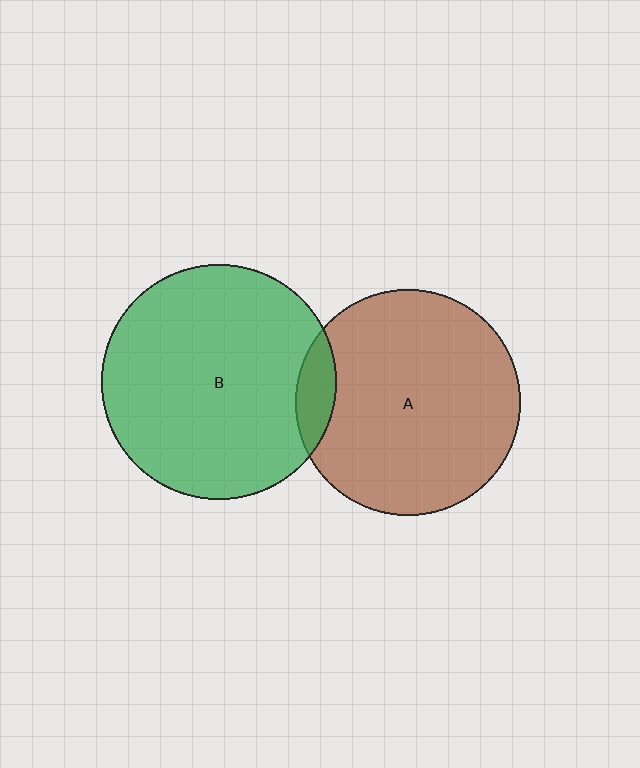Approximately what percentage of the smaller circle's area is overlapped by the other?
Approximately 10%.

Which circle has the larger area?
Circle B (green).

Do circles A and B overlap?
Yes.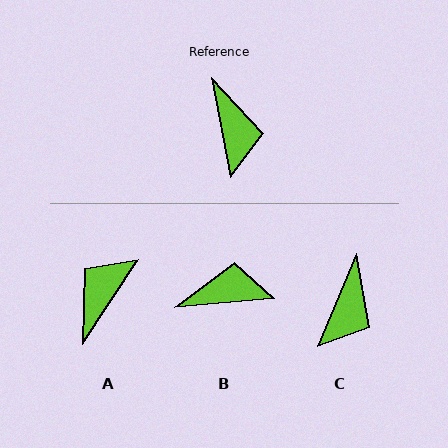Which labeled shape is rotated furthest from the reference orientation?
A, about 136 degrees away.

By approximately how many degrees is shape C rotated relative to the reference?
Approximately 33 degrees clockwise.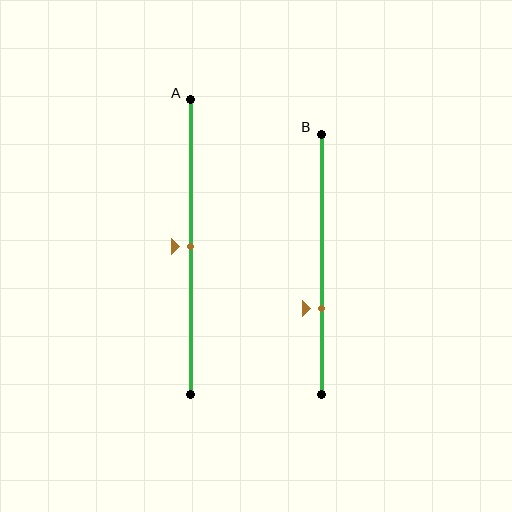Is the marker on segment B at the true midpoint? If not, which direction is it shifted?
No, the marker on segment B is shifted downward by about 17% of the segment length.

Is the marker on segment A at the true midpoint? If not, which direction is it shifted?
Yes, the marker on segment A is at the true midpoint.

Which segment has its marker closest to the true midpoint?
Segment A has its marker closest to the true midpoint.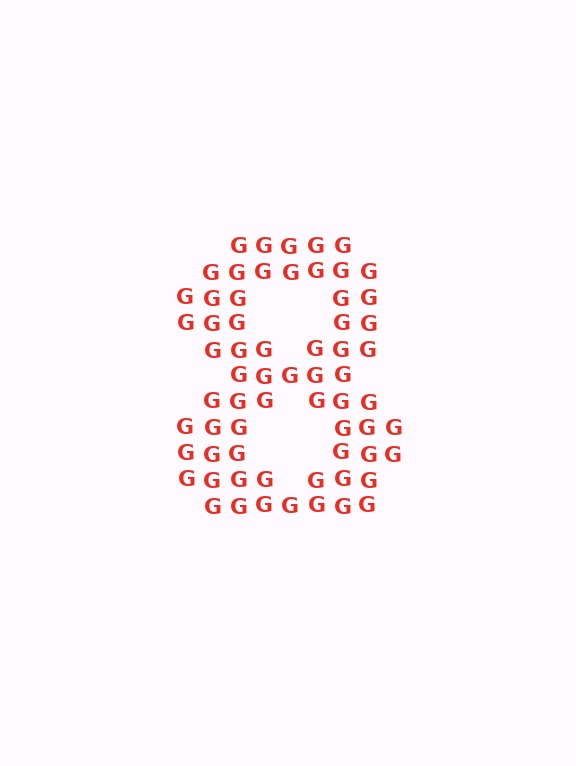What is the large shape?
The large shape is the digit 8.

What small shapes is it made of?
It is made of small letter G's.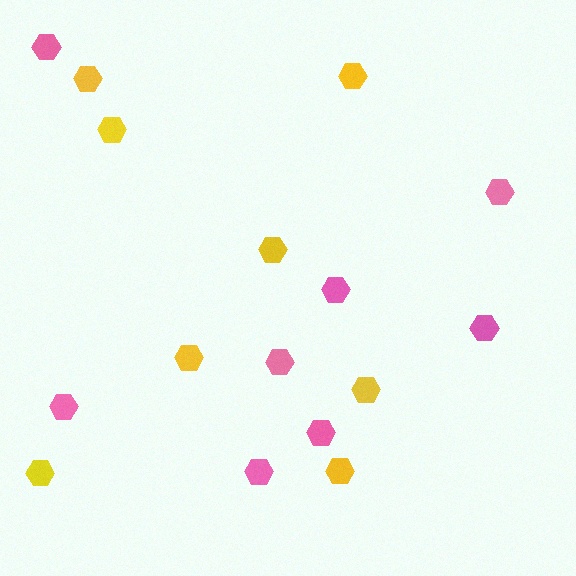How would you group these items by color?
There are 2 groups: one group of yellow hexagons (8) and one group of pink hexagons (8).